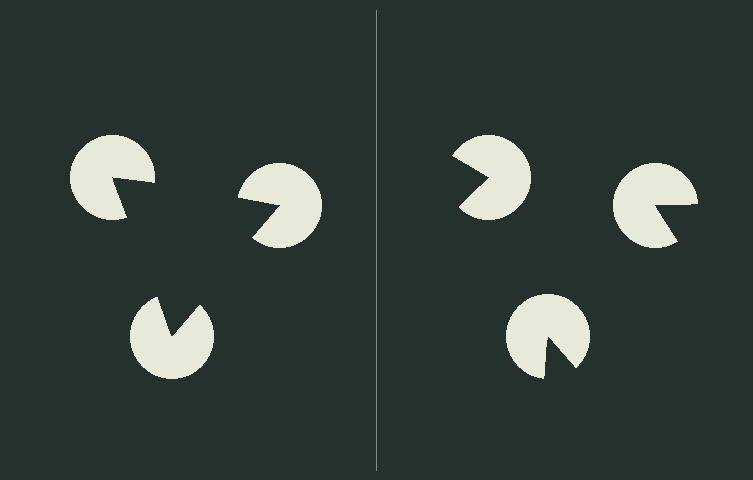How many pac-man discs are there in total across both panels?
6 — 3 on each side.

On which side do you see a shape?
An illusory triangle appears on the left side. On the right side the wedge cuts are rotated, so no coherent shape forms.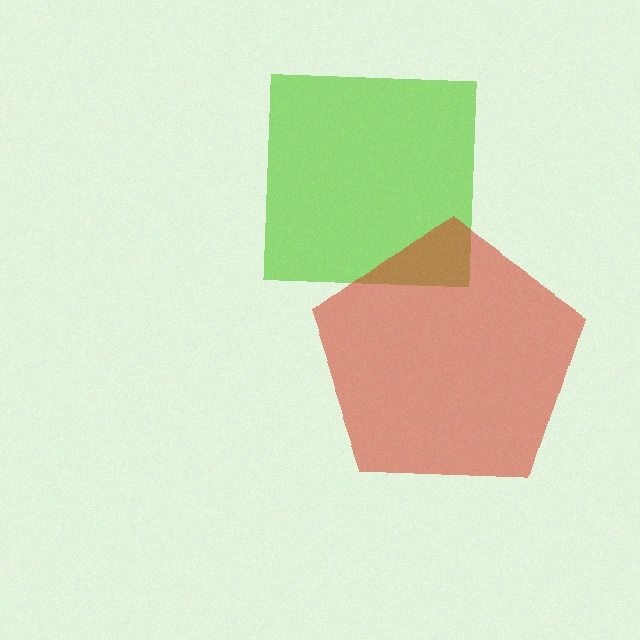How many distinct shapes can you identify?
There are 2 distinct shapes: a lime square, a red pentagon.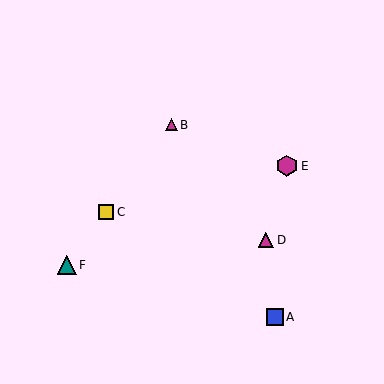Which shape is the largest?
The magenta hexagon (labeled E) is the largest.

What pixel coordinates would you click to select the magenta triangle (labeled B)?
Click at (171, 125) to select the magenta triangle B.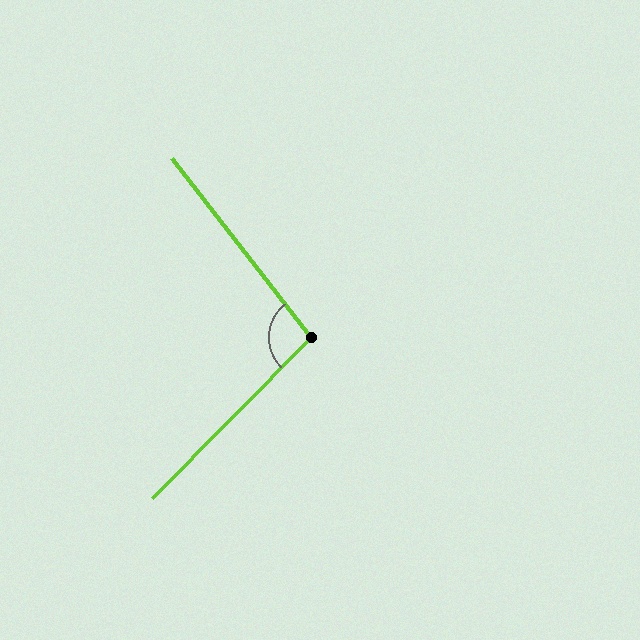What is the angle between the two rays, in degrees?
Approximately 98 degrees.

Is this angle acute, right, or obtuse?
It is obtuse.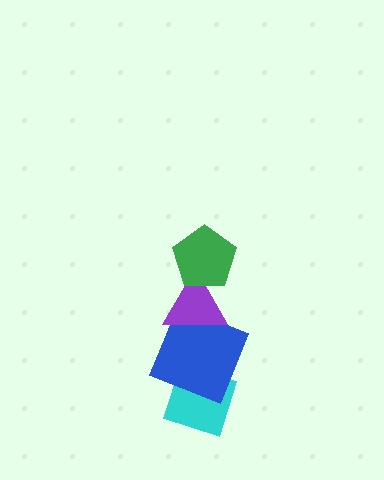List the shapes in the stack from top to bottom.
From top to bottom: the green pentagon, the purple triangle, the blue square, the cyan diamond.